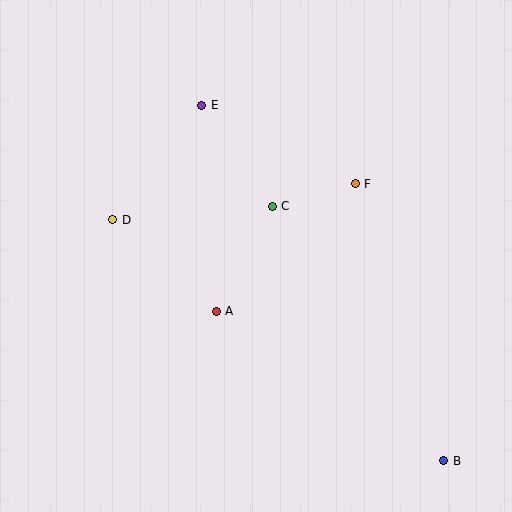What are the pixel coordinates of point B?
Point B is at (444, 461).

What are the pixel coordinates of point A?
Point A is at (216, 311).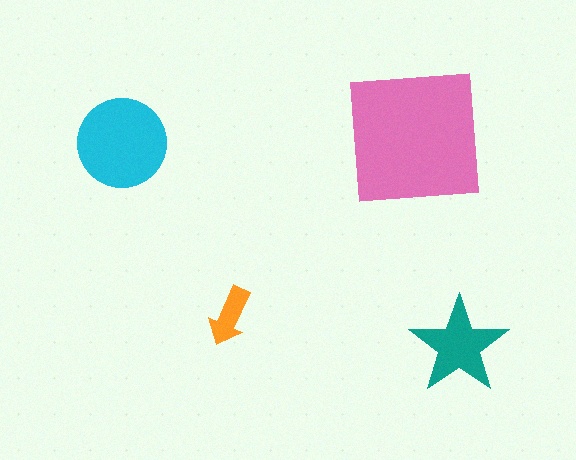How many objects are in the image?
There are 4 objects in the image.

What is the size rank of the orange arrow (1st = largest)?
4th.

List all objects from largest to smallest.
The pink square, the cyan circle, the teal star, the orange arrow.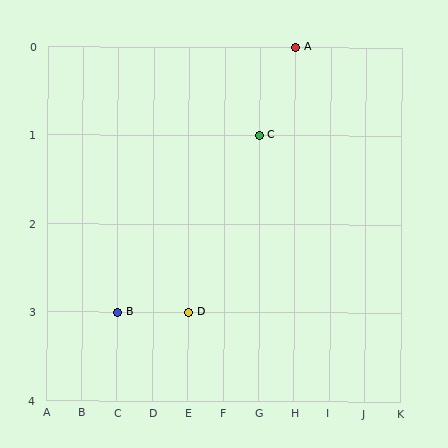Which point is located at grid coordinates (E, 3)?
Point D is at (E, 3).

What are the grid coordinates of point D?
Point D is at grid coordinates (E, 3).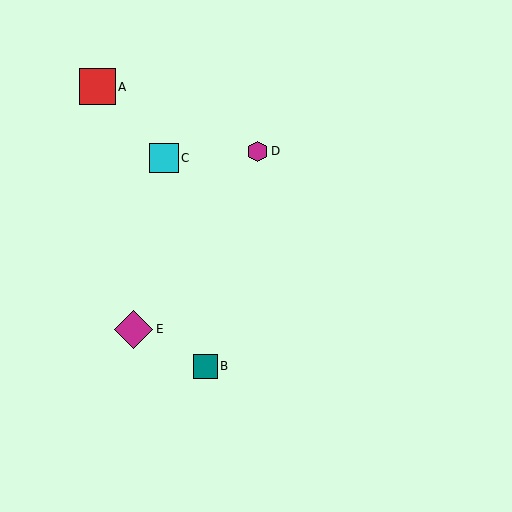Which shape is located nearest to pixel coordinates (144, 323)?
The magenta diamond (labeled E) at (134, 329) is nearest to that location.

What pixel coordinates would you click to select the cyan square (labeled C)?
Click at (164, 158) to select the cyan square C.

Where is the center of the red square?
The center of the red square is at (97, 87).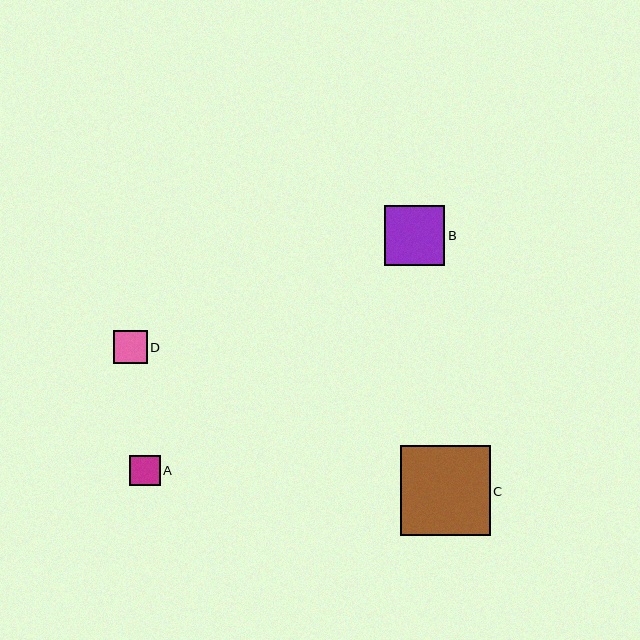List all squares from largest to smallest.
From largest to smallest: C, B, D, A.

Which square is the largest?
Square C is the largest with a size of approximately 90 pixels.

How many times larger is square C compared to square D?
Square C is approximately 2.7 times the size of square D.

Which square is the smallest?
Square A is the smallest with a size of approximately 30 pixels.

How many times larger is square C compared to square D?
Square C is approximately 2.7 times the size of square D.